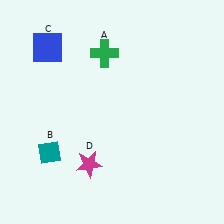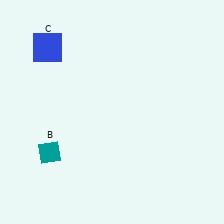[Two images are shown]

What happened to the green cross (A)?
The green cross (A) was removed in Image 2. It was in the top-left area of Image 1.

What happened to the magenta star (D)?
The magenta star (D) was removed in Image 2. It was in the bottom-left area of Image 1.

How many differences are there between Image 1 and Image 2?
There are 2 differences between the two images.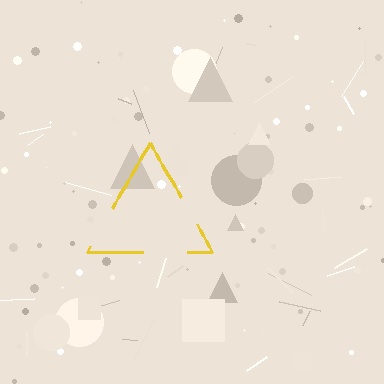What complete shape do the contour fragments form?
The contour fragments form a triangle.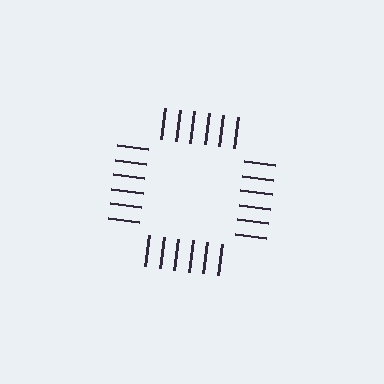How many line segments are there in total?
24 — 6 along each of the 4 edges.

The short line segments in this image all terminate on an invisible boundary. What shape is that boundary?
An illusory square — the line segments terminate on its edges but no continuous stroke is drawn.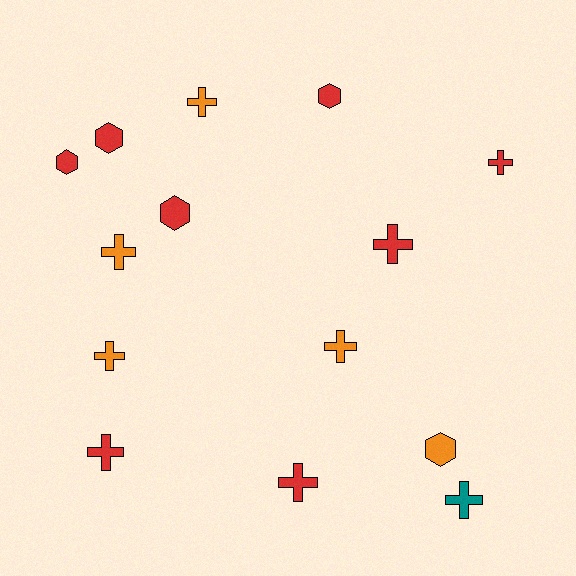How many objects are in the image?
There are 14 objects.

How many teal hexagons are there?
There are no teal hexagons.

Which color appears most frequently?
Red, with 8 objects.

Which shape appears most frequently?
Cross, with 9 objects.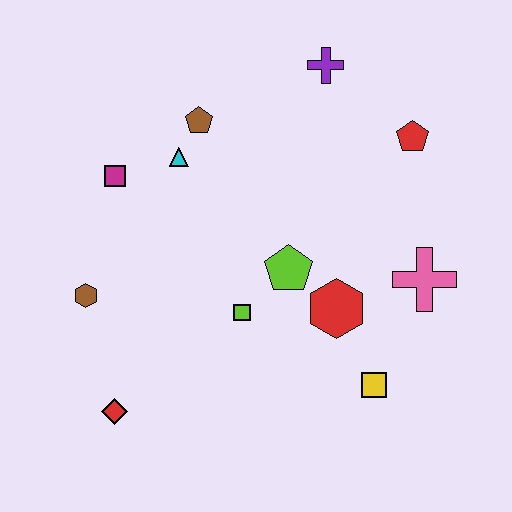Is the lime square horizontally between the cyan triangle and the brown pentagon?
No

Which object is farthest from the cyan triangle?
The yellow square is farthest from the cyan triangle.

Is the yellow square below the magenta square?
Yes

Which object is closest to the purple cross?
The red pentagon is closest to the purple cross.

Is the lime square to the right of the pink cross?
No